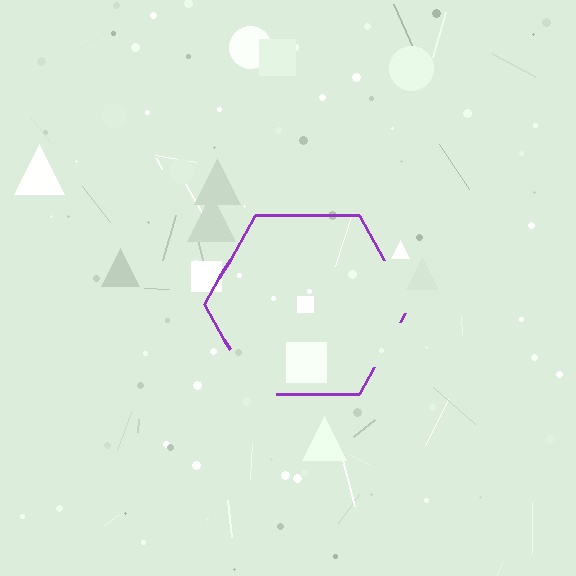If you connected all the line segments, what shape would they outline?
They would outline a hexagon.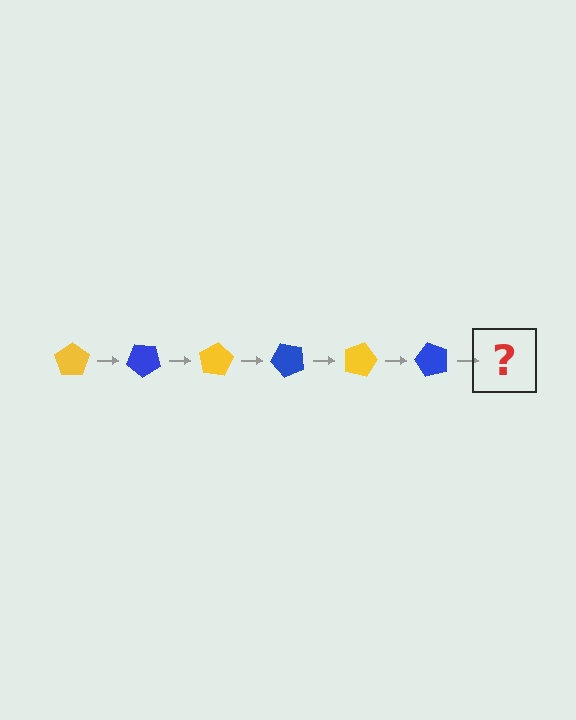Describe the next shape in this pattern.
It should be a yellow pentagon, rotated 240 degrees from the start.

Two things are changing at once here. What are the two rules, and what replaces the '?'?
The two rules are that it rotates 40 degrees each step and the color cycles through yellow and blue. The '?' should be a yellow pentagon, rotated 240 degrees from the start.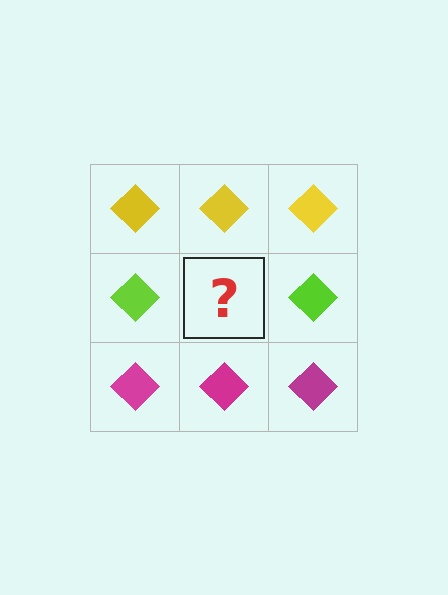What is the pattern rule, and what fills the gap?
The rule is that each row has a consistent color. The gap should be filled with a lime diamond.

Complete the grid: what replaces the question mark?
The question mark should be replaced with a lime diamond.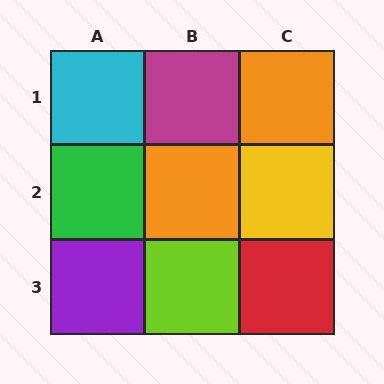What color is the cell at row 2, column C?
Yellow.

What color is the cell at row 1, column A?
Cyan.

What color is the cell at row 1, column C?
Orange.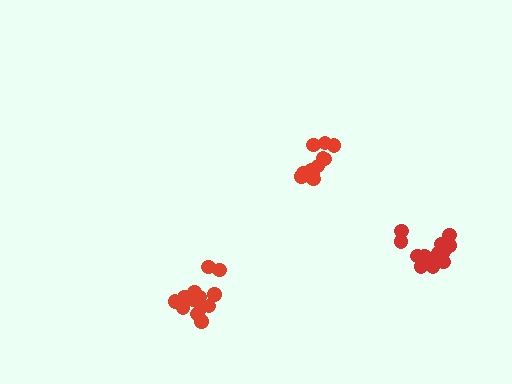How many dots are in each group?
Group 1: 14 dots, Group 2: 14 dots, Group 3: 11 dots (39 total).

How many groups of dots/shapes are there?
There are 3 groups.